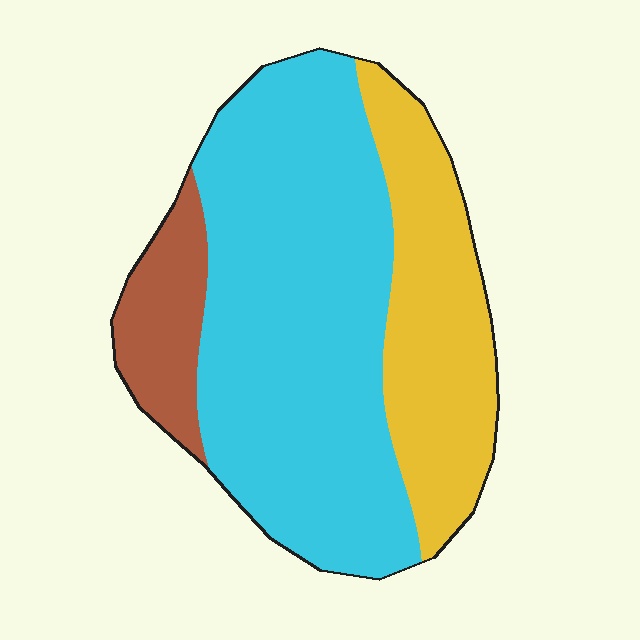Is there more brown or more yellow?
Yellow.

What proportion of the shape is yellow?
Yellow takes up about one quarter (1/4) of the shape.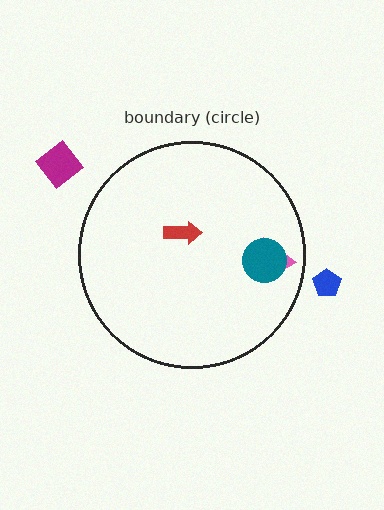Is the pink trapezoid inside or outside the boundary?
Inside.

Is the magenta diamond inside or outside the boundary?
Outside.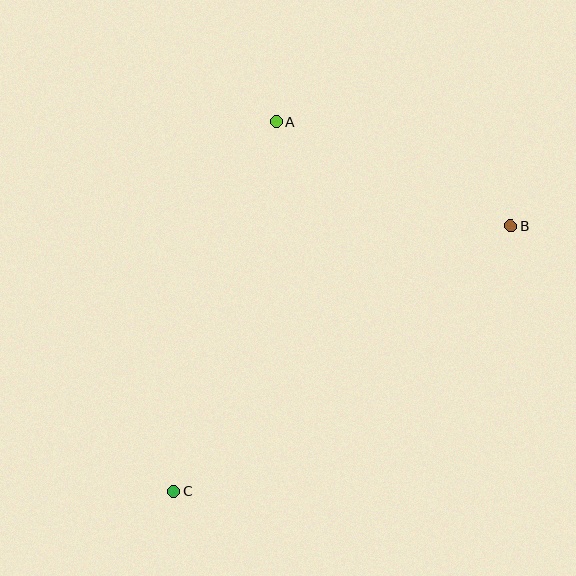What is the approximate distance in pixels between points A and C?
The distance between A and C is approximately 383 pixels.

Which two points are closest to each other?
Points A and B are closest to each other.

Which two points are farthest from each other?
Points B and C are farthest from each other.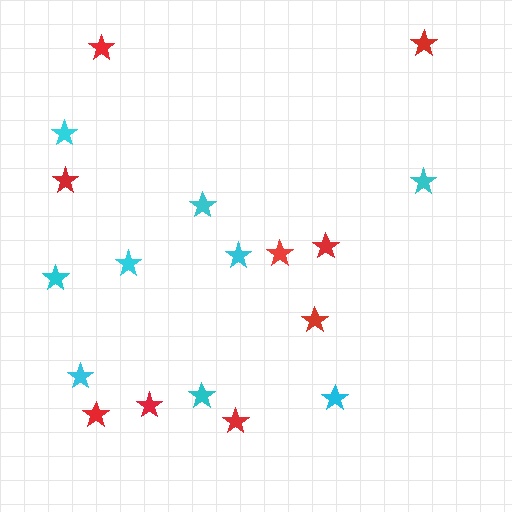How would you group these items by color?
There are 2 groups: one group of red stars (9) and one group of cyan stars (9).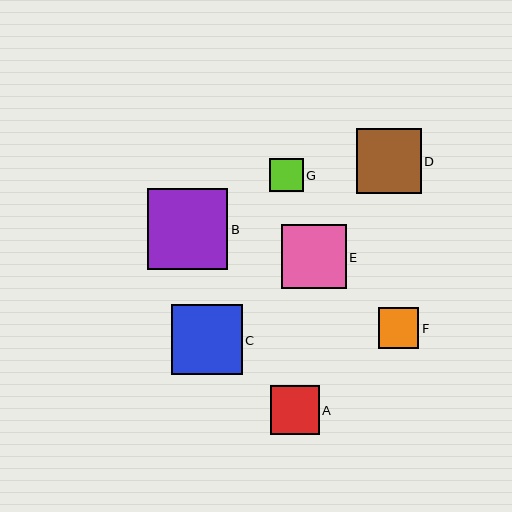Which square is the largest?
Square B is the largest with a size of approximately 80 pixels.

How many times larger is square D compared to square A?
Square D is approximately 1.3 times the size of square A.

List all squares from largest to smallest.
From largest to smallest: B, C, D, E, A, F, G.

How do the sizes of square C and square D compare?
Square C and square D are approximately the same size.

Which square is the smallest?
Square G is the smallest with a size of approximately 33 pixels.